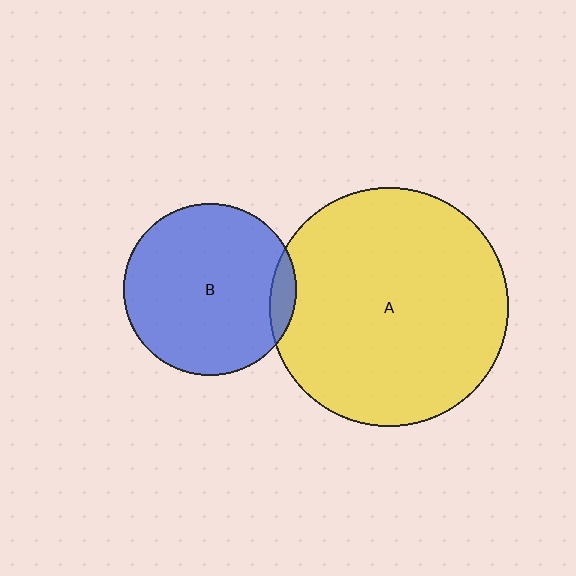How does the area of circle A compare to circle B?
Approximately 1.9 times.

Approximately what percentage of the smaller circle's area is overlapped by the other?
Approximately 5%.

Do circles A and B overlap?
Yes.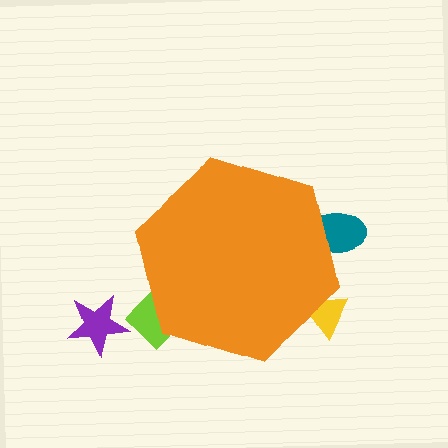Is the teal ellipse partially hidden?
Yes, the teal ellipse is partially hidden behind the orange hexagon.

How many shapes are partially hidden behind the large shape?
3 shapes are partially hidden.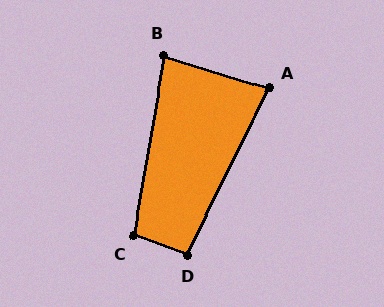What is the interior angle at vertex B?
Approximately 83 degrees (acute).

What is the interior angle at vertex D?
Approximately 97 degrees (obtuse).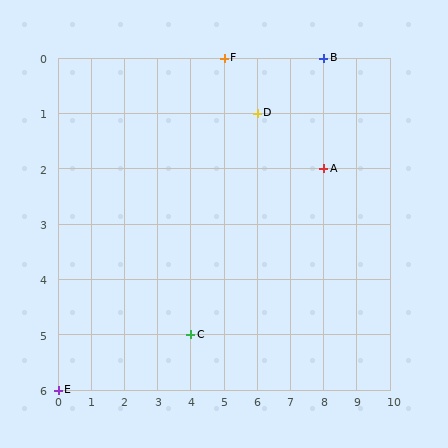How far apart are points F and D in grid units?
Points F and D are 1 column and 1 row apart (about 1.4 grid units diagonally).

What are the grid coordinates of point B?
Point B is at grid coordinates (8, 0).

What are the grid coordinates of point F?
Point F is at grid coordinates (5, 0).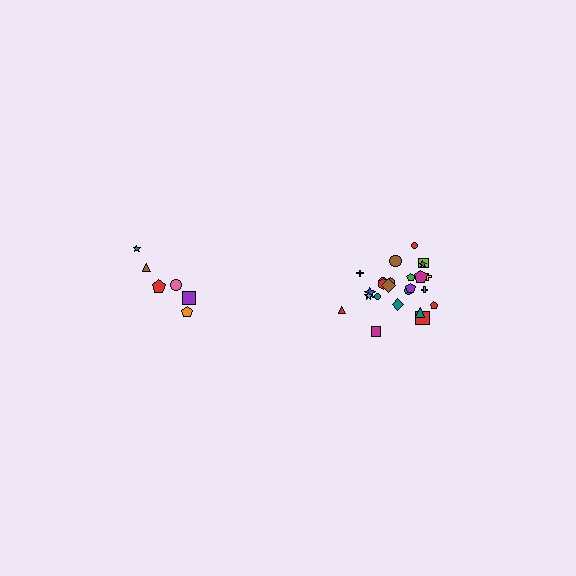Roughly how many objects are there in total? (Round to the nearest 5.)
Roughly 30 objects in total.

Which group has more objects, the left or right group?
The right group.